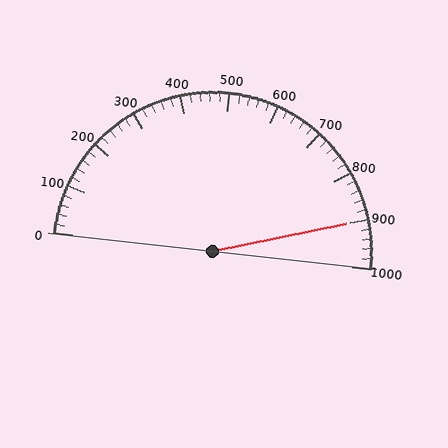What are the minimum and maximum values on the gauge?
The gauge ranges from 0 to 1000.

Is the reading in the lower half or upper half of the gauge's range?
The reading is in the upper half of the range (0 to 1000).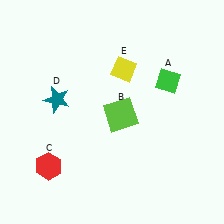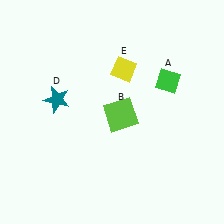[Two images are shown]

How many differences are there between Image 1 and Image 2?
There is 1 difference between the two images.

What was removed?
The red hexagon (C) was removed in Image 2.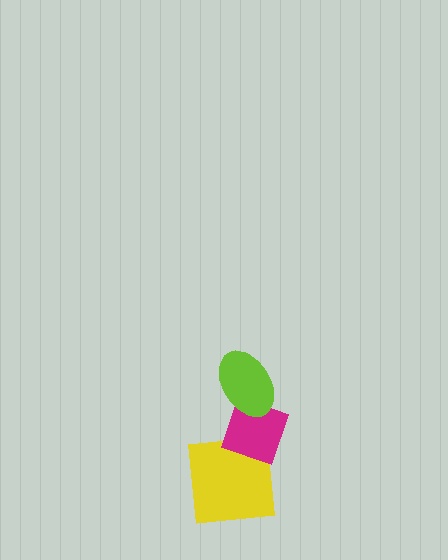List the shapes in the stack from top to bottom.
From top to bottom: the lime ellipse, the magenta diamond, the yellow square.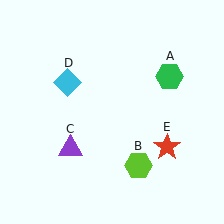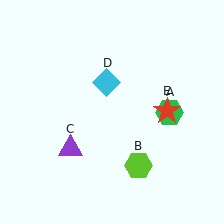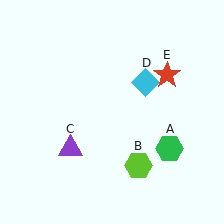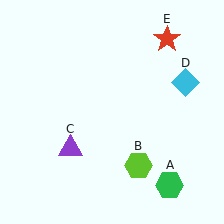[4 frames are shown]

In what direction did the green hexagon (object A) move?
The green hexagon (object A) moved down.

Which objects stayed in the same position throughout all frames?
Lime hexagon (object B) and purple triangle (object C) remained stationary.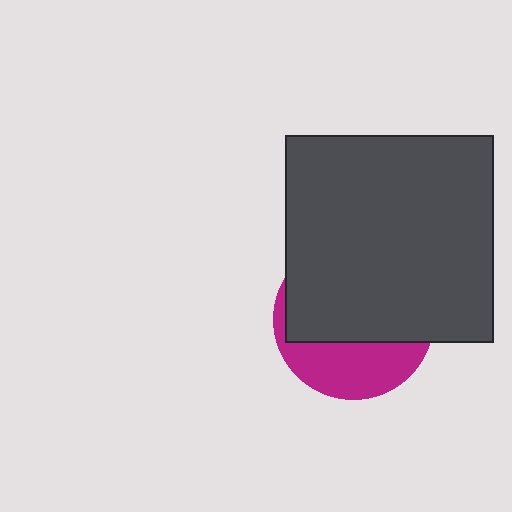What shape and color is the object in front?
The object in front is a dark gray rectangle.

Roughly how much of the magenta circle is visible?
A small part of it is visible (roughly 34%).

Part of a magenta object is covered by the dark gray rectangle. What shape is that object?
It is a circle.